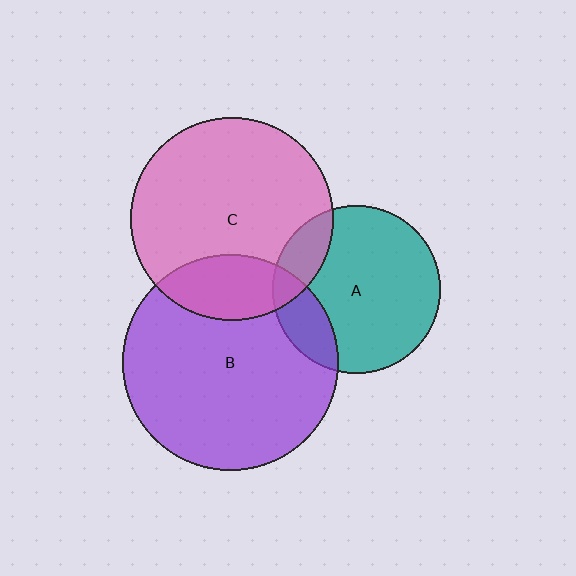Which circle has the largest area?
Circle B (purple).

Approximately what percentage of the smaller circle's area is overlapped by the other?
Approximately 20%.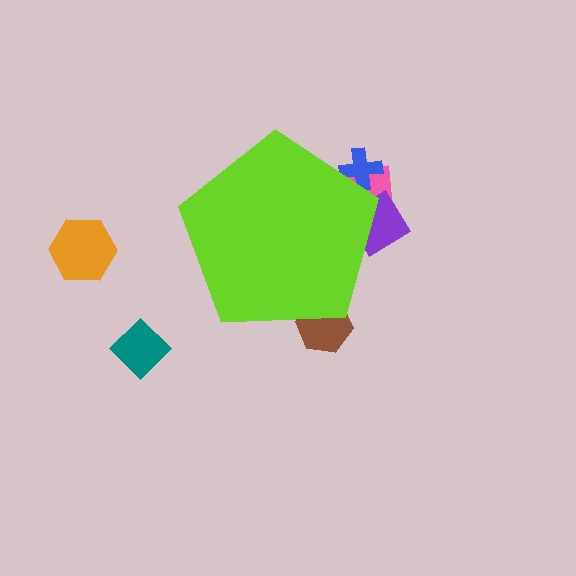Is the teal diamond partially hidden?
No, the teal diamond is fully visible.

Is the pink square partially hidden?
Yes, the pink square is partially hidden behind the lime pentagon.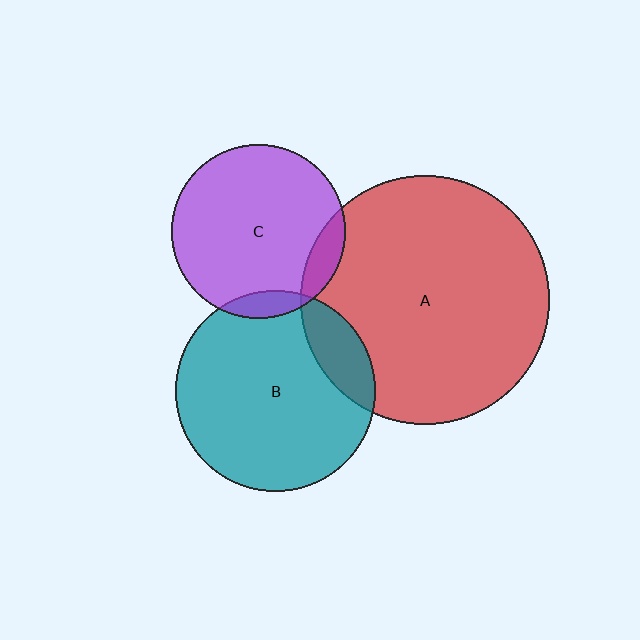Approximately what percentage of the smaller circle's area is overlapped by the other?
Approximately 15%.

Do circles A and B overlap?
Yes.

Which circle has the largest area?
Circle A (red).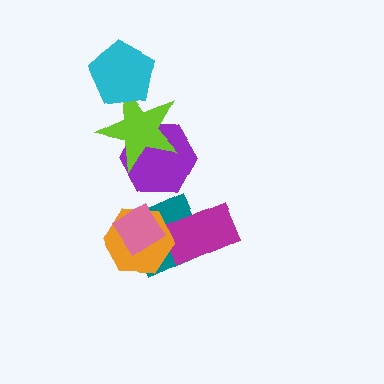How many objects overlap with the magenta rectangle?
2 objects overlap with the magenta rectangle.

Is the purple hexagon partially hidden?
Yes, it is partially covered by another shape.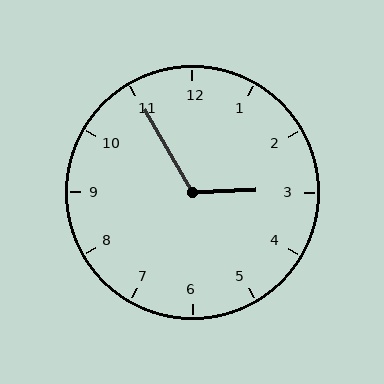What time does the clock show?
2:55.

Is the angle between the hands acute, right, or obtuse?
It is obtuse.